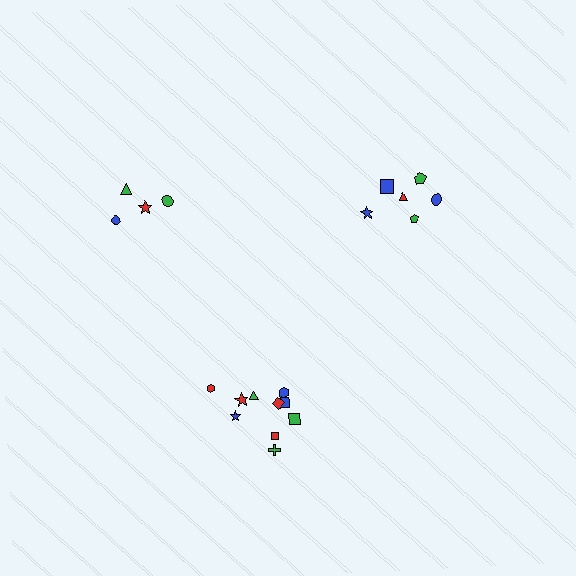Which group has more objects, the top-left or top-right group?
The top-right group.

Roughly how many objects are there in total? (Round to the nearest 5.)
Roughly 20 objects in total.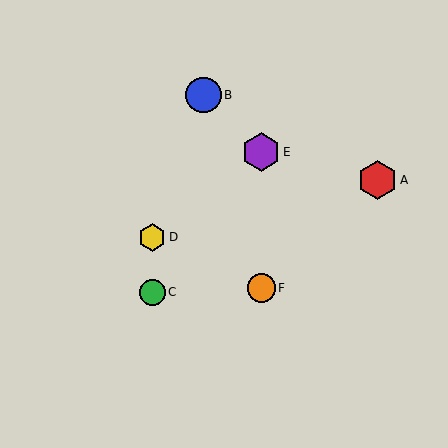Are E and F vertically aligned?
Yes, both are at x≈261.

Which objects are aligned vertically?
Objects E, F are aligned vertically.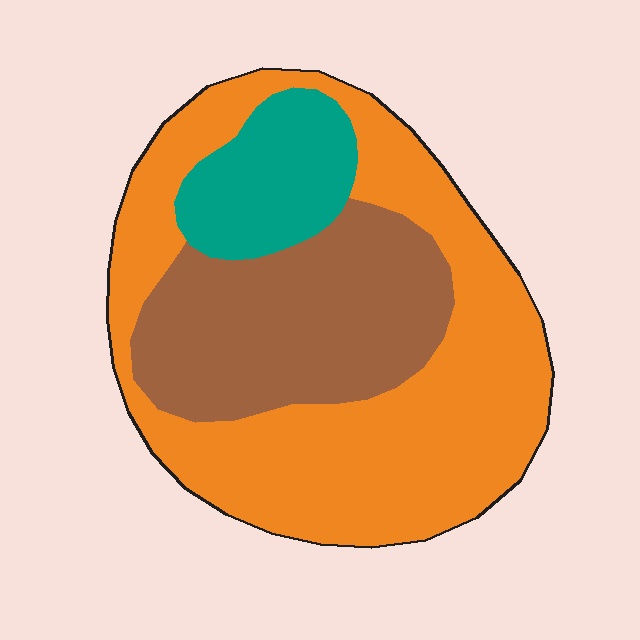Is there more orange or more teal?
Orange.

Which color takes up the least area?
Teal, at roughly 15%.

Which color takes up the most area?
Orange, at roughly 55%.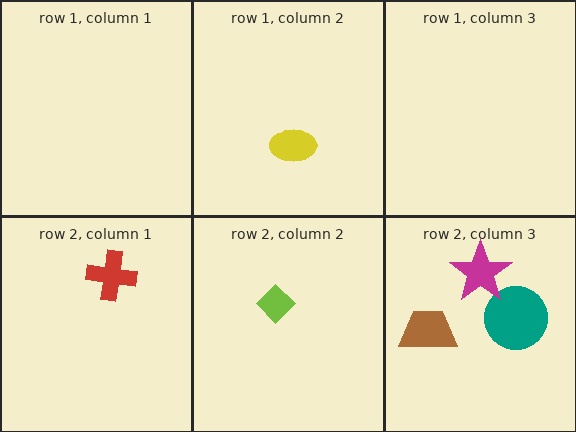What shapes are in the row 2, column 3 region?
The teal circle, the magenta star, the brown trapezoid.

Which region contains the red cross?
The row 2, column 1 region.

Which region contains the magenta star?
The row 2, column 3 region.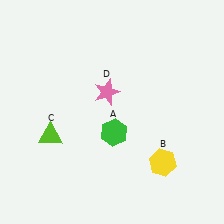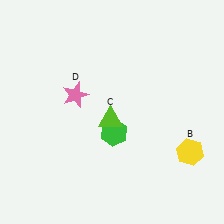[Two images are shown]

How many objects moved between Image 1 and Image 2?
3 objects moved between the two images.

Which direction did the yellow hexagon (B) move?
The yellow hexagon (B) moved right.